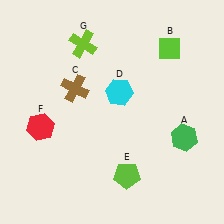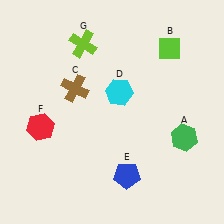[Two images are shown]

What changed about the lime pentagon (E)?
In Image 1, E is lime. In Image 2, it changed to blue.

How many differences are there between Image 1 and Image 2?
There is 1 difference between the two images.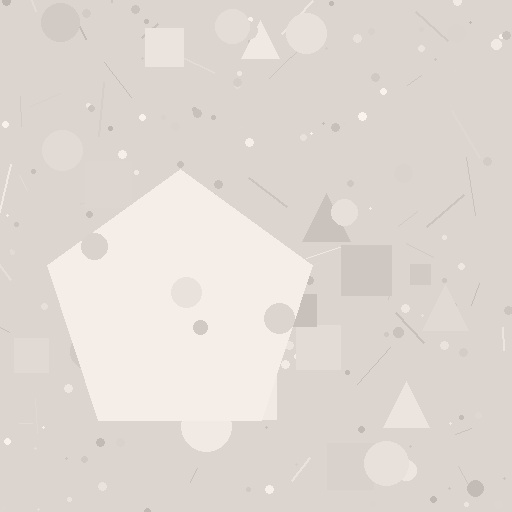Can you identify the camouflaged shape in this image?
The camouflaged shape is a pentagon.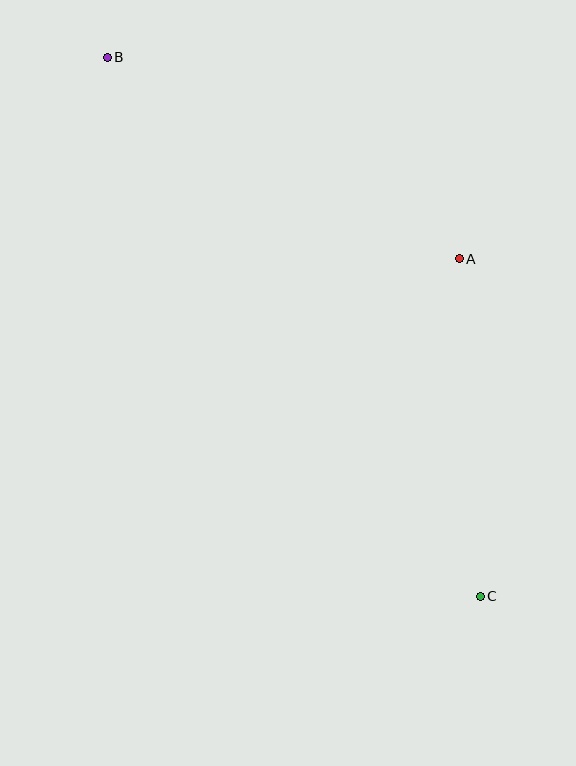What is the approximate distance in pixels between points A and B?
The distance between A and B is approximately 406 pixels.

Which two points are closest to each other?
Points A and C are closest to each other.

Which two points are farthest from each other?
Points B and C are farthest from each other.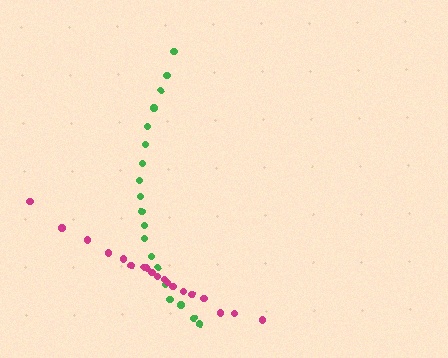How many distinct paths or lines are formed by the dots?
There are 2 distinct paths.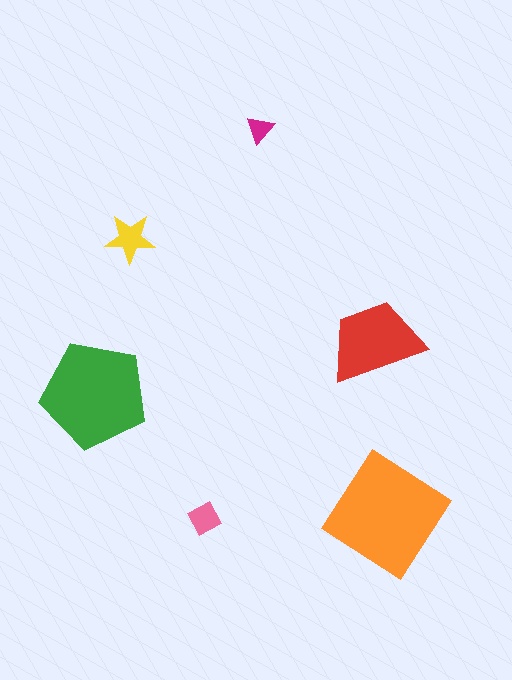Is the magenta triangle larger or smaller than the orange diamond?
Smaller.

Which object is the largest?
The orange diamond.